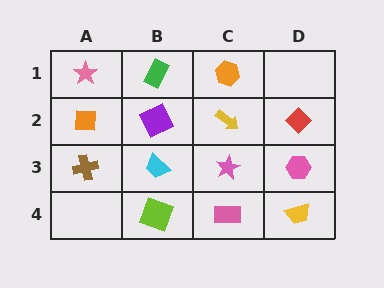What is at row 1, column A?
A pink star.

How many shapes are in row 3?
4 shapes.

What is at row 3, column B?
A cyan trapezoid.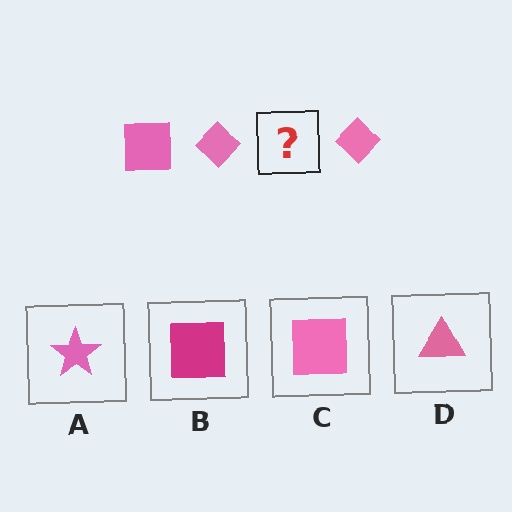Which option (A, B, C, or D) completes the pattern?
C.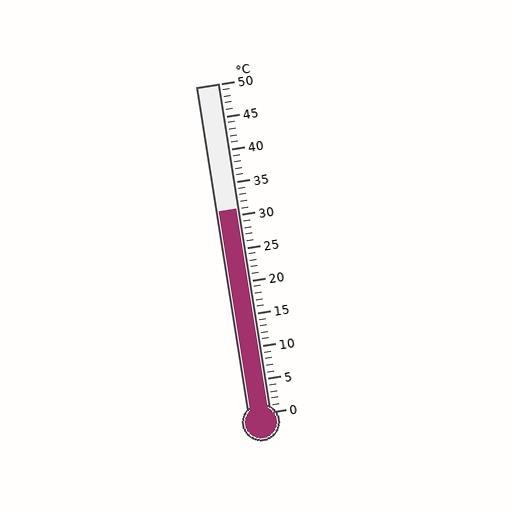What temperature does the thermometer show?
The thermometer shows approximately 31°C.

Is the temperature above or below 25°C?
The temperature is above 25°C.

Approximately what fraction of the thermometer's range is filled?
The thermometer is filled to approximately 60% of its range.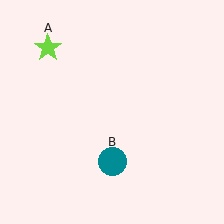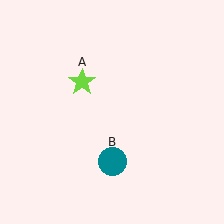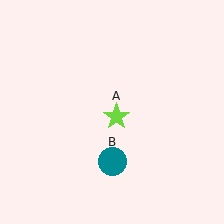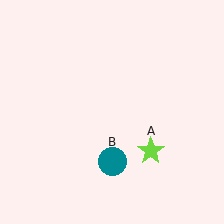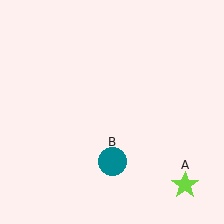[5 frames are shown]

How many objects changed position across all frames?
1 object changed position: lime star (object A).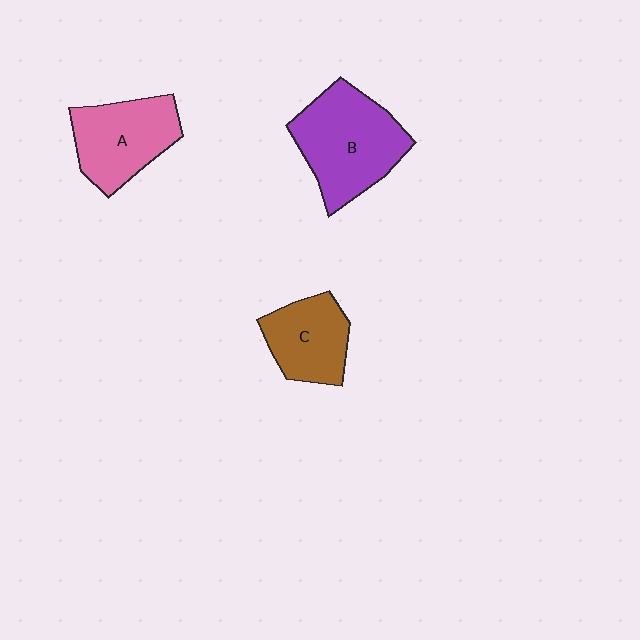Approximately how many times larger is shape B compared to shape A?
Approximately 1.3 times.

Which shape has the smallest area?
Shape C (brown).